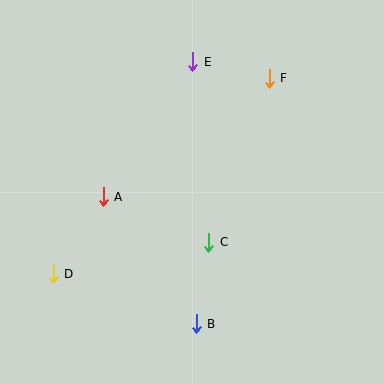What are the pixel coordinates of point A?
Point A is at (103, 197).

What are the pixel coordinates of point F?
Point F is at (269, 78).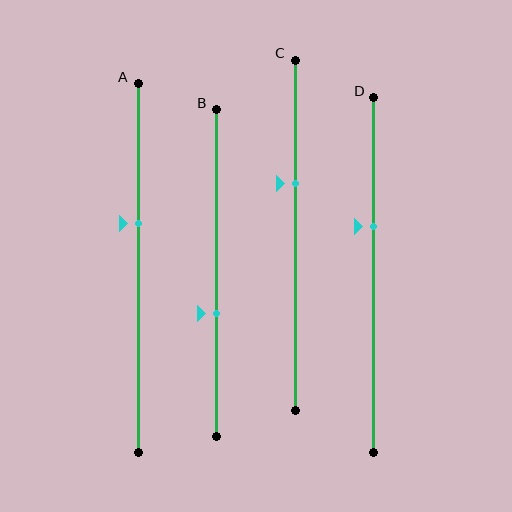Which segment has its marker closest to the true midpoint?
Segment A has its marker closest to the true midpoint.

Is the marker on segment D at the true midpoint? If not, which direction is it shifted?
No, the marker on segment D is shifted upward by about 14% of the segment length.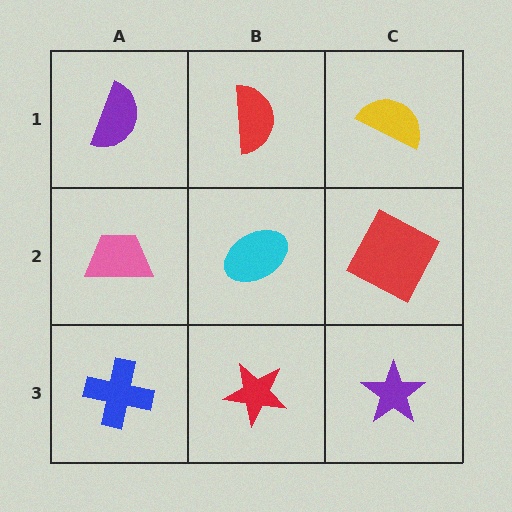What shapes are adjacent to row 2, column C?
A yellow semicircle (row 1, column C), a purple star (row 3, column C), a cyan ellipse (row 2, column B).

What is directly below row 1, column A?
A pink trapezoid.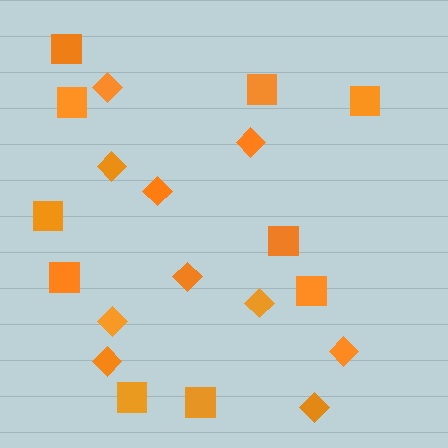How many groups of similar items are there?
There are 2 groups: one group of diamonds (10) and one group of squares (10).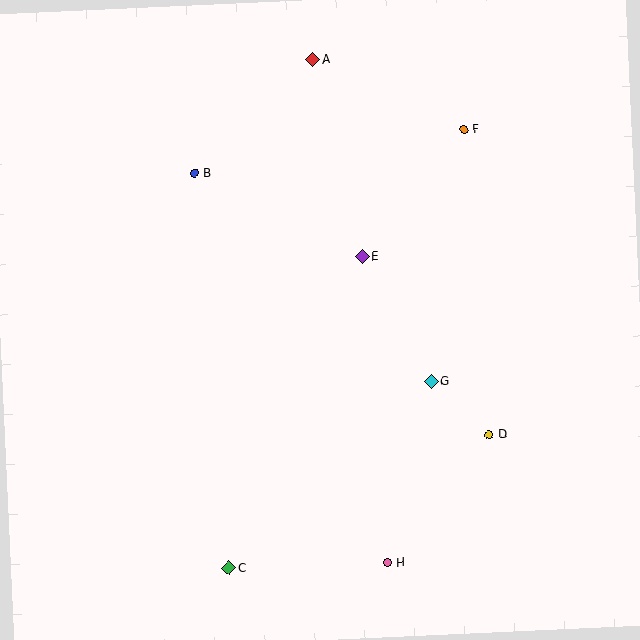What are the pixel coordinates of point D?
Point D is at (489, 435).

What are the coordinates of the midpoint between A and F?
The midpoint between A and F is at (388, 95).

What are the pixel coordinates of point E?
Point E is at (362, 257).